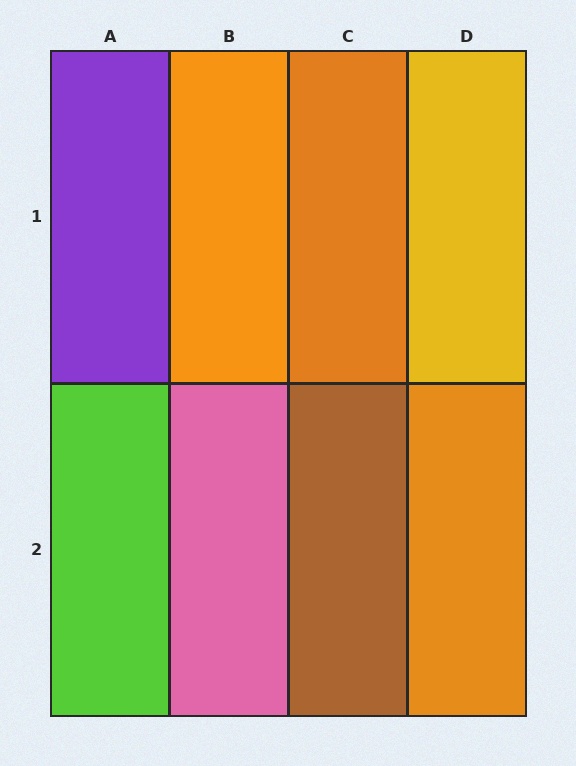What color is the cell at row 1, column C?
Orange.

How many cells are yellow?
1 cell is yellow.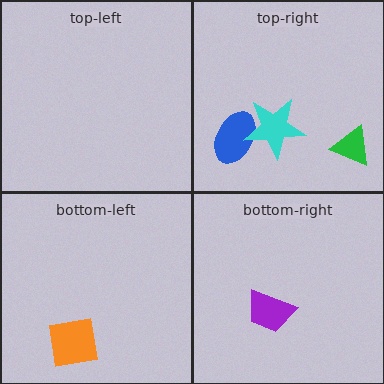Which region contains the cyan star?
The top-right region.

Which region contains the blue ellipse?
The top-right region.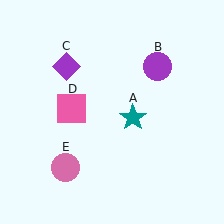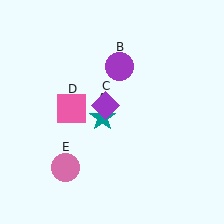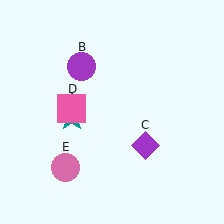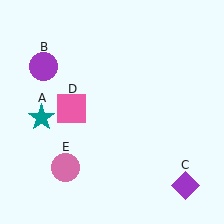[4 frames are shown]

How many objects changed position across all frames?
3 objects changed position: teal star (object A), purple circle (object B), purple diamond (object C).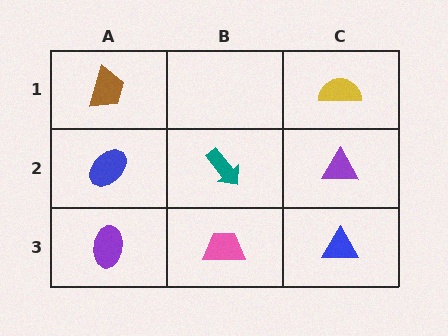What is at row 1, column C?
A yellow semicircle.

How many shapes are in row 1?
2 shapes.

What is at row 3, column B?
A pink trapezoid.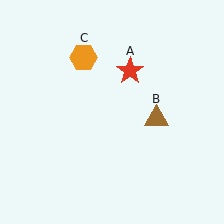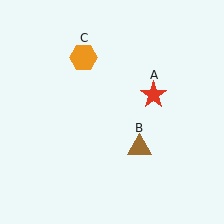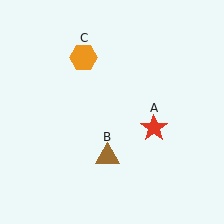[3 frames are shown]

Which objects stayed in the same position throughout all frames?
Orange hexagon (object C) remained stationary.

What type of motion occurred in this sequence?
The red star (object A), brown triangle (object B) rotated clockwise around the center of the scene.